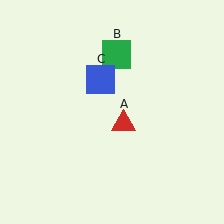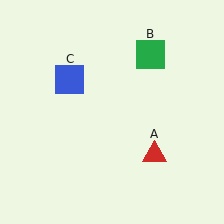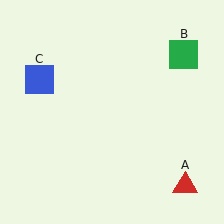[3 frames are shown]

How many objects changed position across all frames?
3 objects changed position: red triangle (object A), green square (object B), blue square (object C).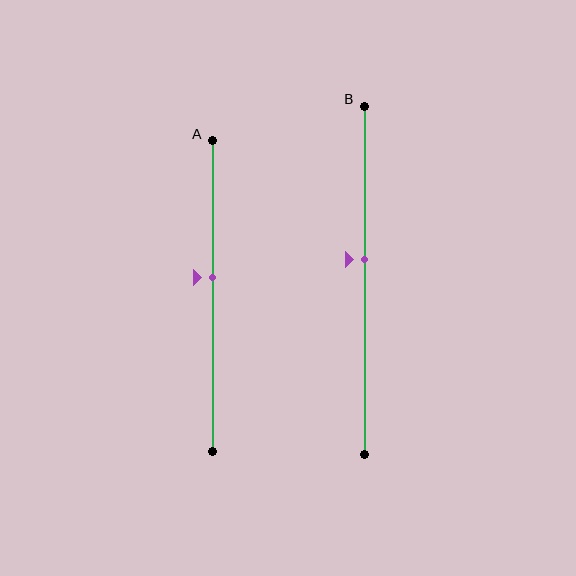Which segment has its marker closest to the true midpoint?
Segment B has its marker closest to the true midpoint.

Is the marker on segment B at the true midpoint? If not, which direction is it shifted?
No, the marker on segment B is shifted upward by about 6% of the segment length.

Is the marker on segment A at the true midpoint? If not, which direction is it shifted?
No, the marker on segment A is shifted upward by about 6% of the segment length.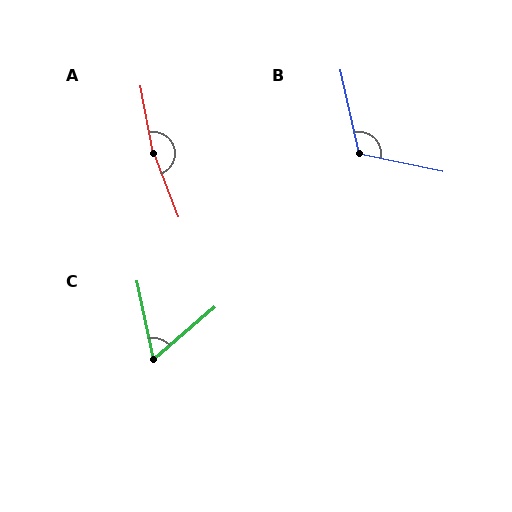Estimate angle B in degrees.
Approximately 115 degrees.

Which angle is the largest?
A, at approximately 170 degrees.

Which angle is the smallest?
C, at approximately 62 degrees.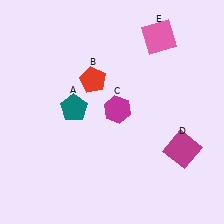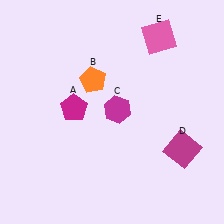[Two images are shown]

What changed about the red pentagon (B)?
In Image 1, B is red. In Image 2, it changed to orange.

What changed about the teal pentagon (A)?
In Image 1, A is teal. In Image 2, it changed to magenta.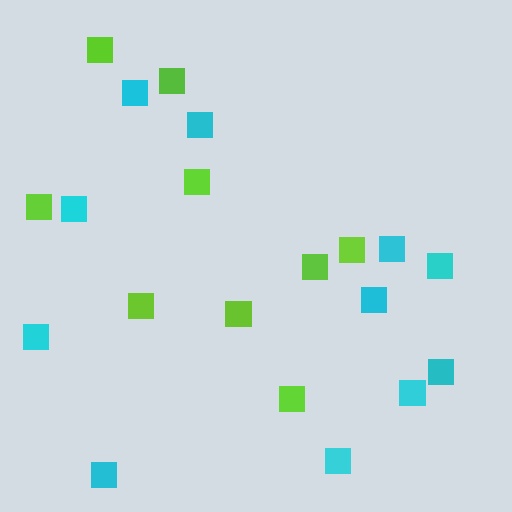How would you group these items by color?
There are 2 groups: one group of lime squares (9) and one group of cyan squares (11).